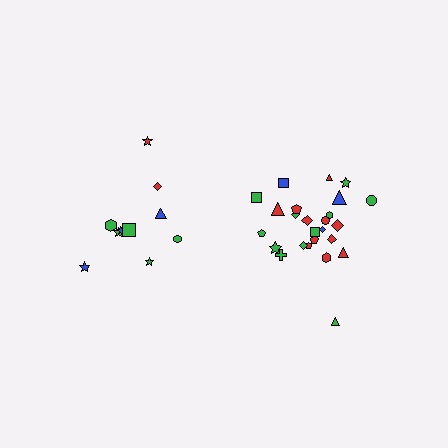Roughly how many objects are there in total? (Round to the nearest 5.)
Roughly 35 objects in total.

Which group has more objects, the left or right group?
The right group.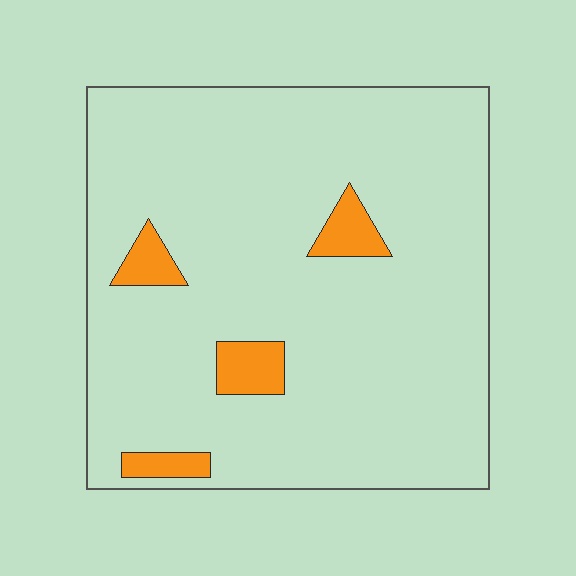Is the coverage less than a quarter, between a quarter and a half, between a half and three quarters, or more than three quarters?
Less than a quarter.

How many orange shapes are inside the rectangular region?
4.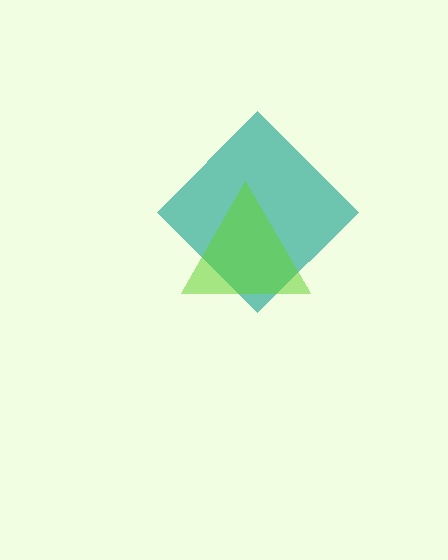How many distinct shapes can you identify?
There are 2 distinct shapes: a teal diamond, a lime triangle.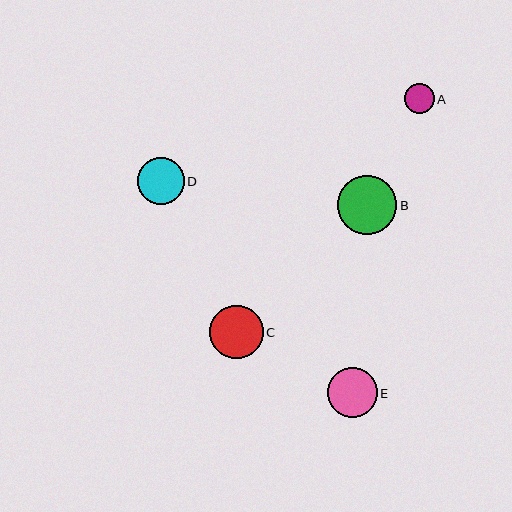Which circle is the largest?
Circle B is the largest with a size of approximately 59 pixels.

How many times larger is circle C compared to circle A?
Circle C is approximately 1.8 times the size of circle A.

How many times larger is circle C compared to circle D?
Circle C is approximately 1.1 times the size of circle D.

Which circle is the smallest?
Circle A is the smallest with a size of approximately 30 pixels.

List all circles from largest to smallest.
From largest to smallest: B, C, E, D, A.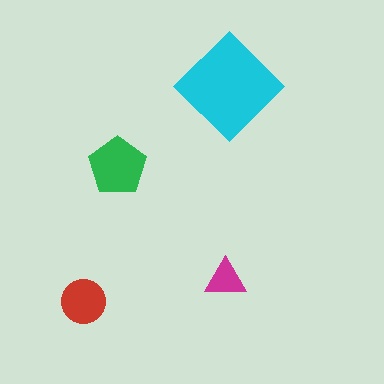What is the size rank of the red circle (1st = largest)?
3rd.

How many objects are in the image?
There are 4 objects in the image.